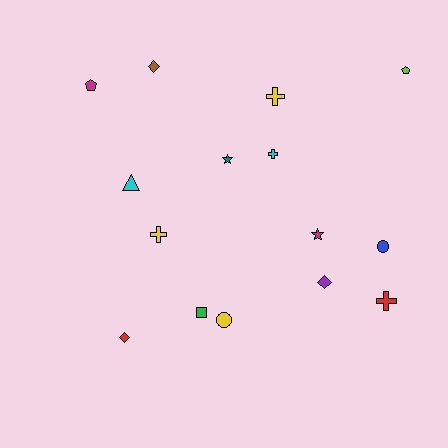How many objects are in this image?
There are 15 objects.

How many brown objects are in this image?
There is 1 brown object.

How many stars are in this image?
There are 2 stars.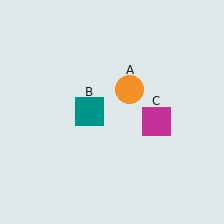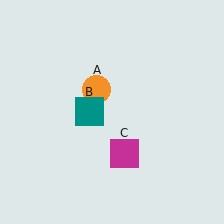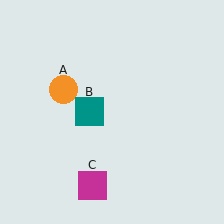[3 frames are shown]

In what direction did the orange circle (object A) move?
The orange circle (object A) moved left.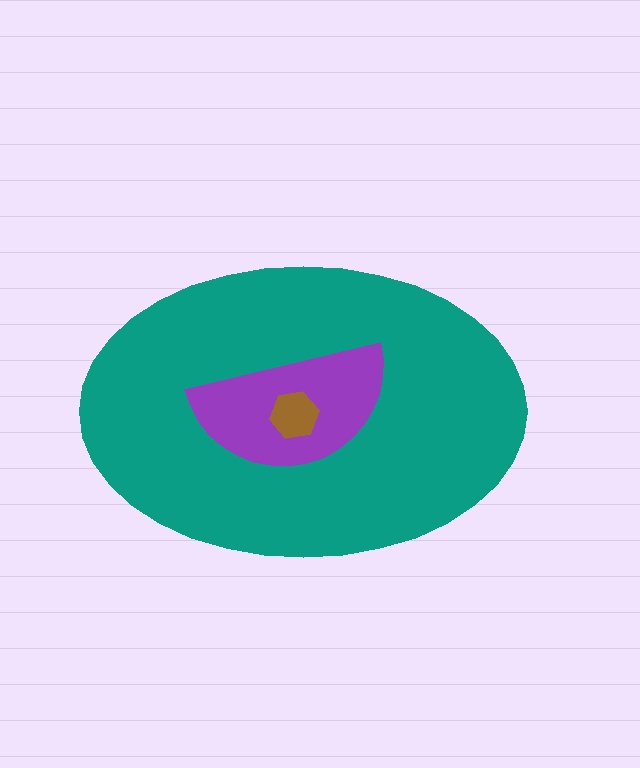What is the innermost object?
The brown hexagon.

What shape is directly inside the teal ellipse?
The purple semicircle.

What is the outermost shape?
The teal ellipse.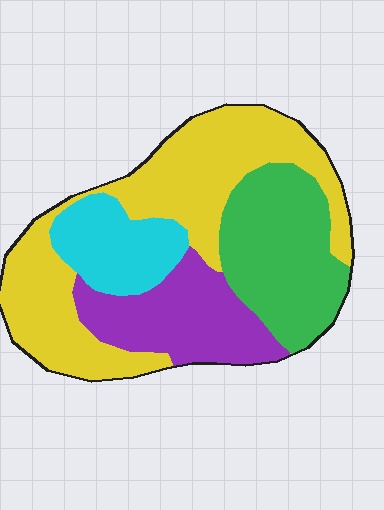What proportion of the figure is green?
Green takes up about one quarter (1/4) of the figure.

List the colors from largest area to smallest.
From largest to smallest: yellow, green, purple, cyan.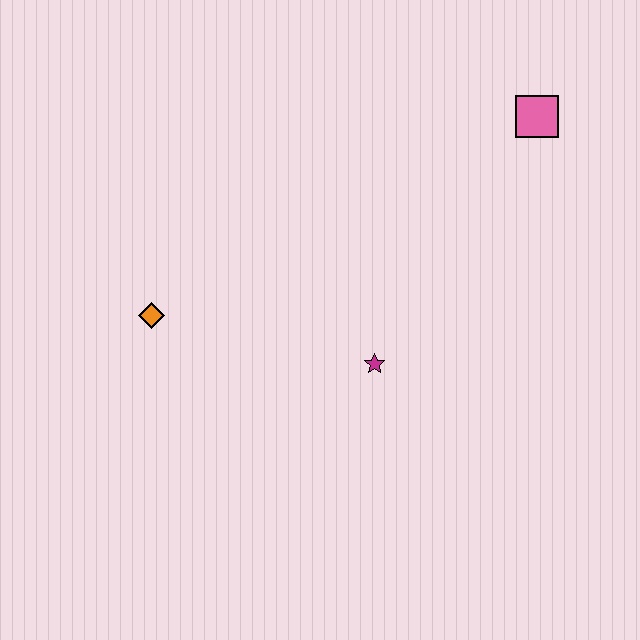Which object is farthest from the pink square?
The orange diamond is farthest from the pink square.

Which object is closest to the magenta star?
The orange diamond is closest to the magenta star.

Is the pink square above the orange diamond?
Yes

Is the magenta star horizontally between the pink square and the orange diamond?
Yes